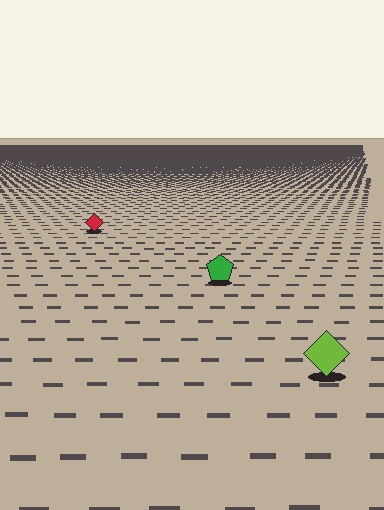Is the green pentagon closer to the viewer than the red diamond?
Yes. The green pentagon is closer — you can tell from the texture gradient: the ground texture is coarser near it.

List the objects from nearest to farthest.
From nearest to farthest: the lime diamond, the green pentagon, the red diamond.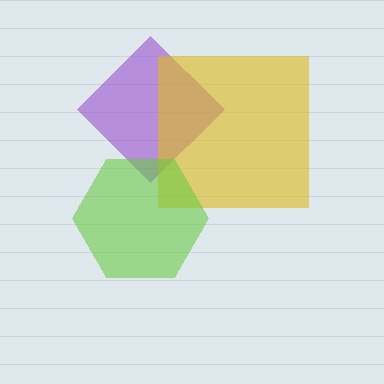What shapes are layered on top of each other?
The layered shapes are: a purple diamond, a yellow square, a lime hexagon.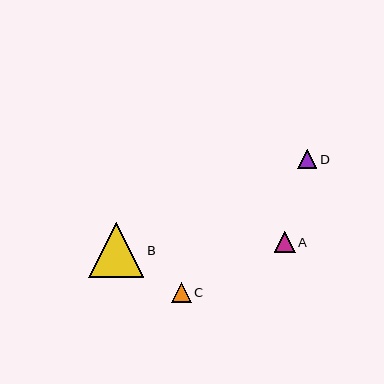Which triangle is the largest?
Triangle B is the largest with a size of approximately 55 pixels.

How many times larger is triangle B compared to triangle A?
Triangle B is approximately 2.6 times the size of triangle A.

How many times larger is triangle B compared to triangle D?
Triangle B is approximately 2.9 times the size of triangle D.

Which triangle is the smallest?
Triangle D is the smallest with a size of approximately 19 pixels.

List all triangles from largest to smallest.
From largest to smallest: B, A, C, D.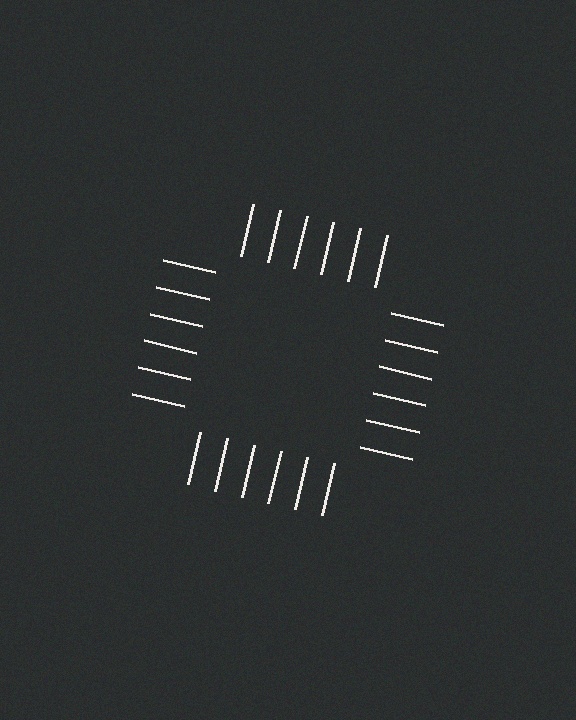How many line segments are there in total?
24 — 6 along each of the 4 edges.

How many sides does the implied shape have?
4 sides — the line-ends trace a square.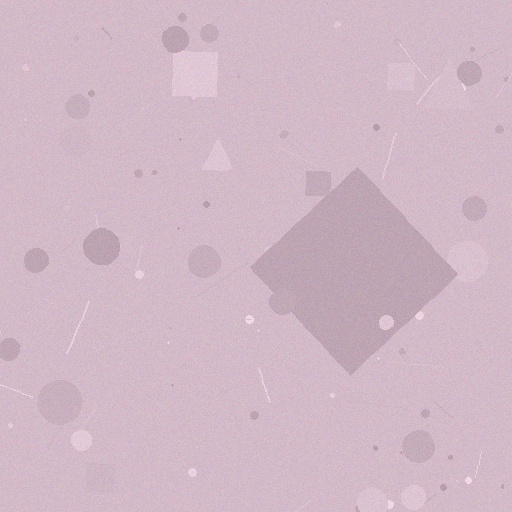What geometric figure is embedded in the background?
A diamond is embedded in the background.